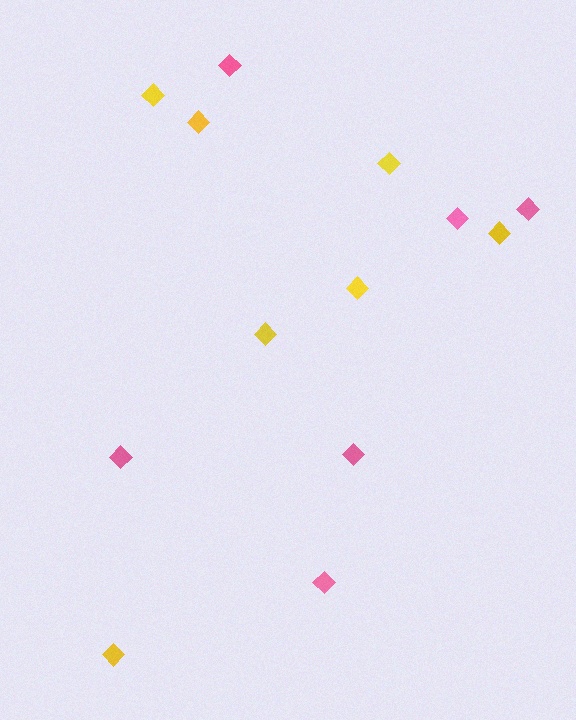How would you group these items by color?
There are 2 groups: one group of pink diamonds (6) and one group of yellow diamonds (7).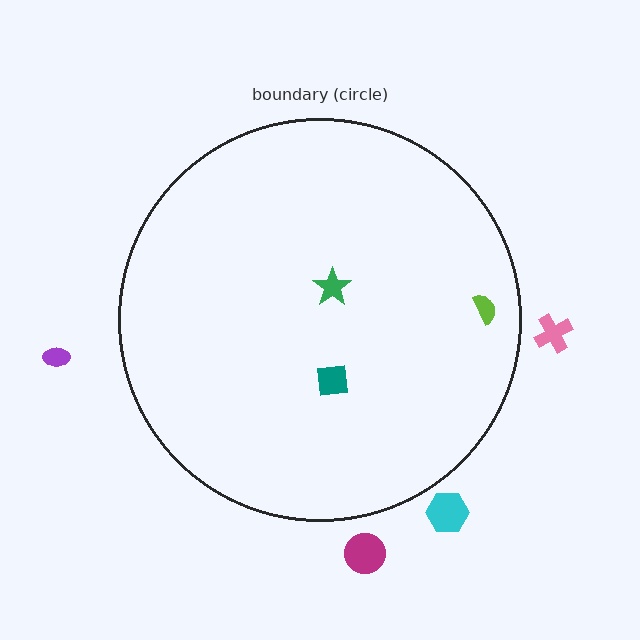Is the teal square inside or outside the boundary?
Inside.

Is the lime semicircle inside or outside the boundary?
Inside.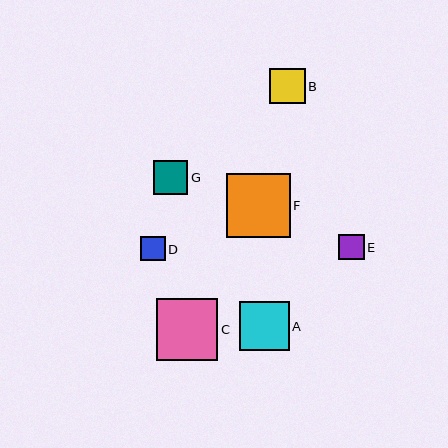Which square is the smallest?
Square D is the smallest with a size of approximately 25 pixels.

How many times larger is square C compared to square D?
Square C is approximately 2.5 times the size of square D.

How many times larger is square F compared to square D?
Square F is approximately 2.6 times the size of square D.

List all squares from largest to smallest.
From largest to smallest: F, C, A, B, G, E, D.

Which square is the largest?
Square F is the largest with a size of approximately 64 pixels.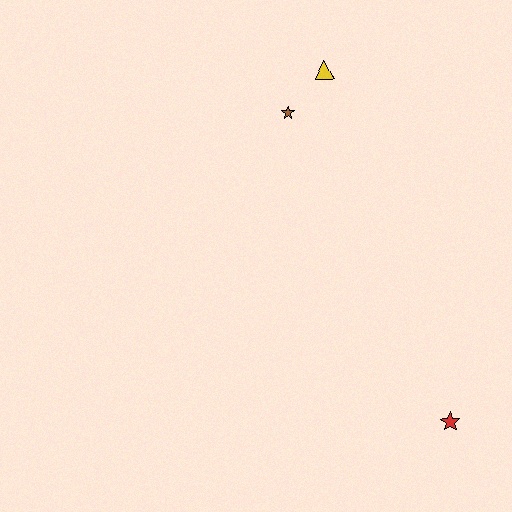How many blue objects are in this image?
There are no blue objects.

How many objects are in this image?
There are 3 objects.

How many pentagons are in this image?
There are no pentagons.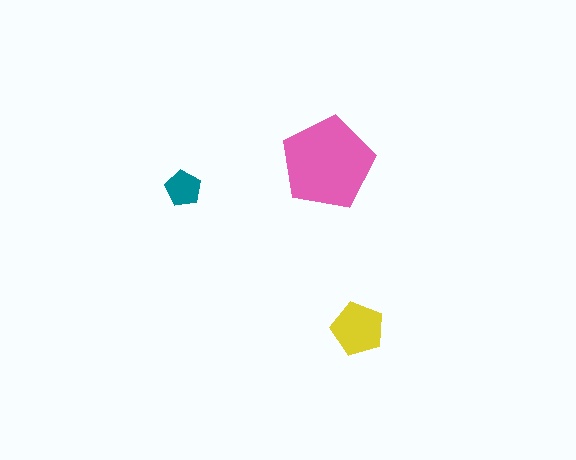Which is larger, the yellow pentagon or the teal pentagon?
The yellow one.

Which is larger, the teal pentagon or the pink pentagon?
The pink one.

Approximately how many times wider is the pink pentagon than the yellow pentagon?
About 2 times wider.